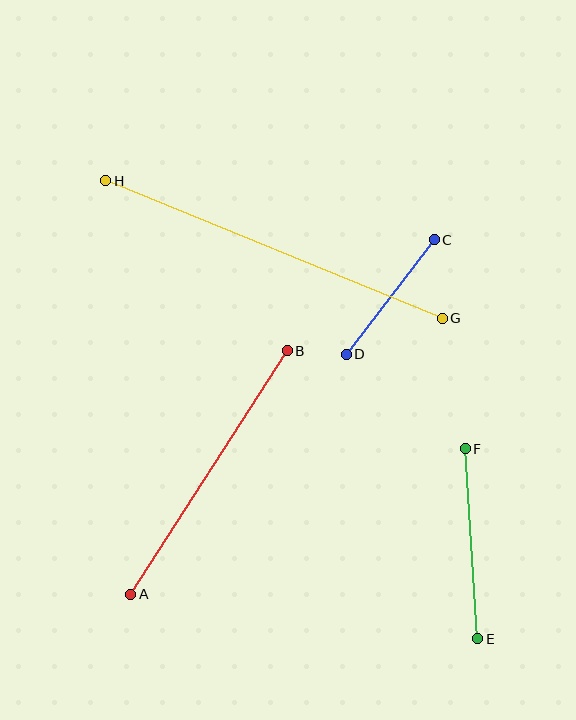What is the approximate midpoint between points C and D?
The midpoint is at approximately (390, 297) pixels.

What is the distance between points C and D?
The distance is approximately 145 pixels.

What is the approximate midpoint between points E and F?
The midpoint is at approximately (471, 544) pixels.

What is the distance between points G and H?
The distance is approximately 363 pixels.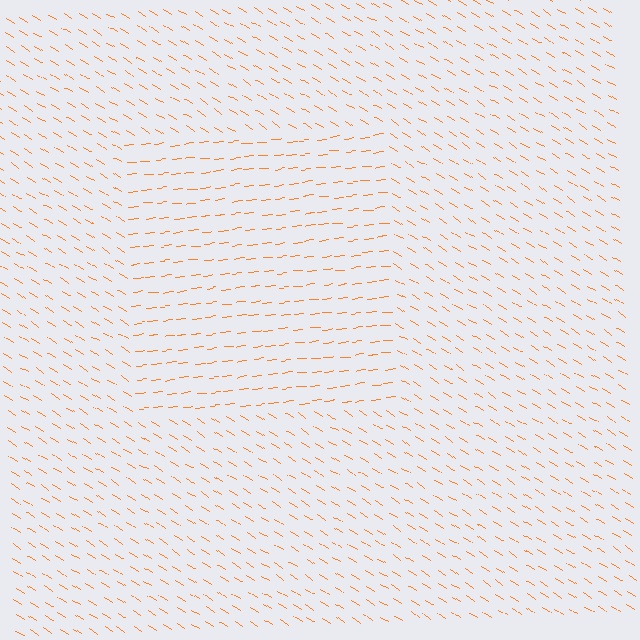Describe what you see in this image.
The image is filled with small orange line segments. A rectangle region in the image has lines oriented differently from the surrounding lines, creating a visible texture boundary.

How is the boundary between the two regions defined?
The boundary is defined purely by a change in line orientation (approximately 38 degrees difference). All lines are the same color and thickness.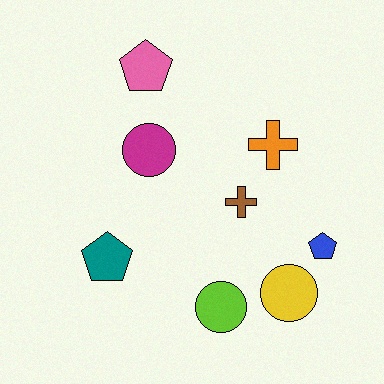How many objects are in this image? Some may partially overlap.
There are 8 objects.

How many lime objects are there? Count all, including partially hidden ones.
There is 1 lime object.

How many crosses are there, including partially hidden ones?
There are 2 crosses.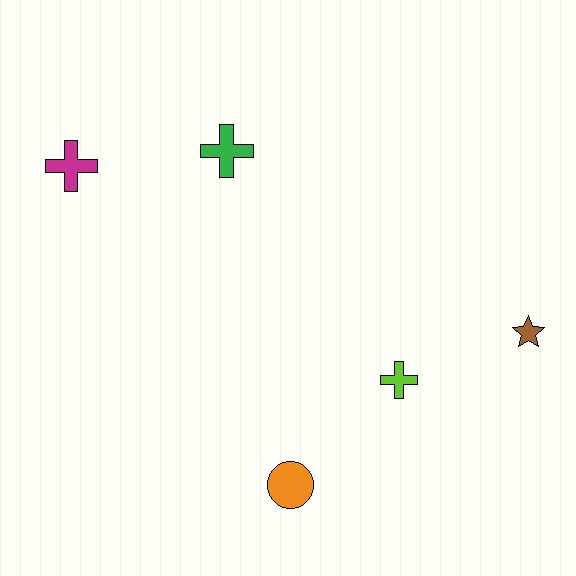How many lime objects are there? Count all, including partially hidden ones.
There is 1 lime object.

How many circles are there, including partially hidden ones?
There is 1 circle.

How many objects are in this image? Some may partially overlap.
There are 5 objects.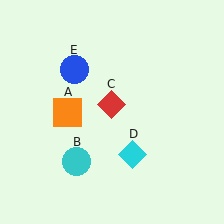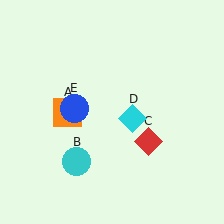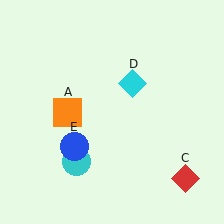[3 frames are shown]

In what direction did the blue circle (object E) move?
The blue circle (object E) moved down.